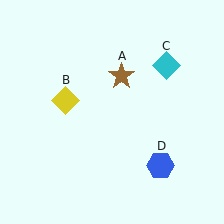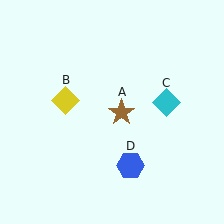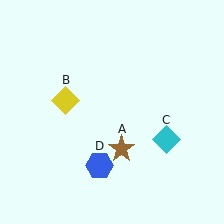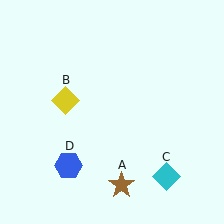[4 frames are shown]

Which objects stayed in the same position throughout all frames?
Yellow diamond (object B) remained stationary.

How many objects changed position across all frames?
3 objects changed position: brown star (object A), cyan diamond (object C), blue hexagon (object D).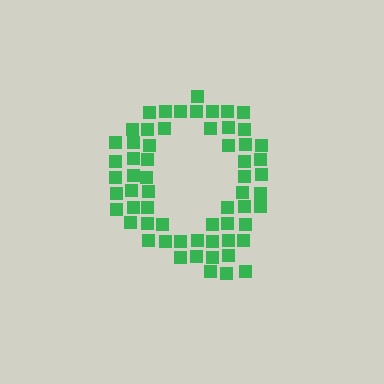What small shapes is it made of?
It is made of small squares.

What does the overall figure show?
The overall figure shows the letter Q.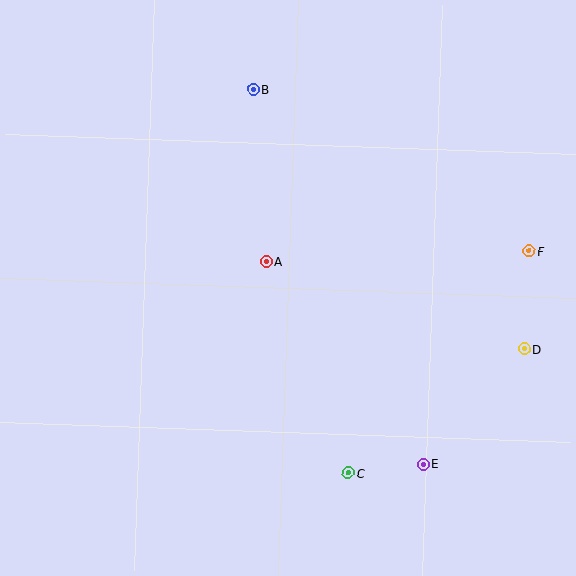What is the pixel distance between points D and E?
The distance between D and E is 153 pixels.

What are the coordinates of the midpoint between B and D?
The midpoint between B and D is at (389, 219).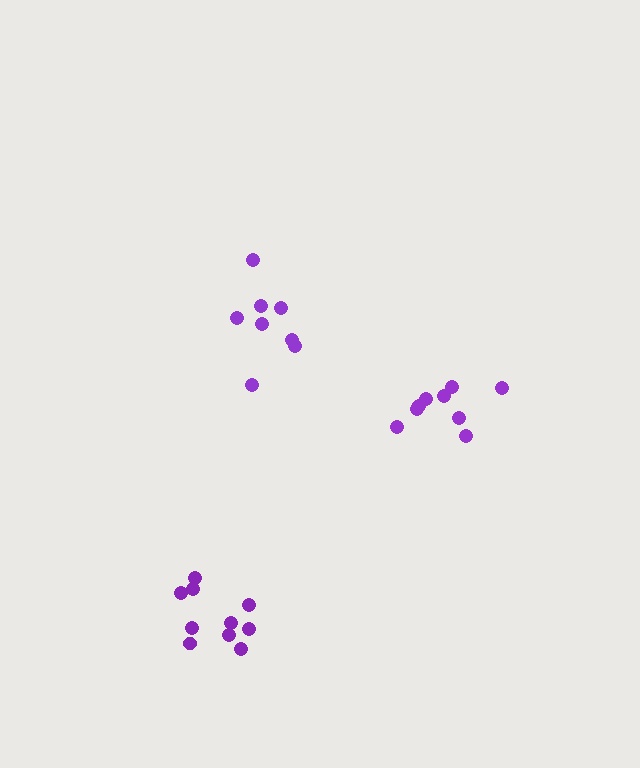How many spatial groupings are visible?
There are 3 spatial groupings.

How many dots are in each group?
Group 1: 10 dots, Group 2: 8 dots, Group 3: 10 dots (28 total).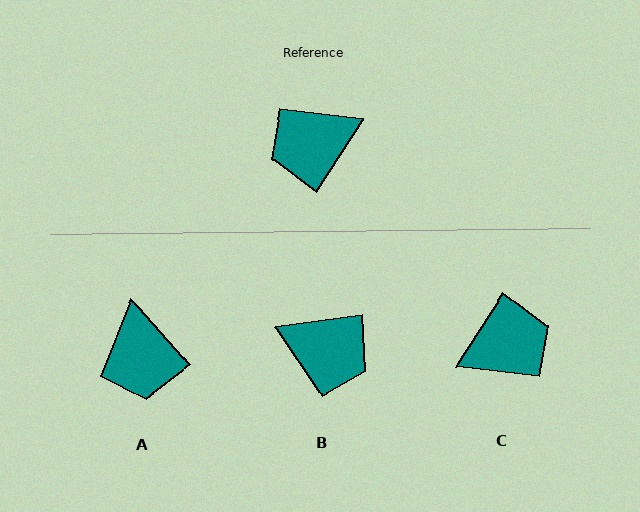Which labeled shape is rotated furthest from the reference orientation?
C, about 180 degrees away.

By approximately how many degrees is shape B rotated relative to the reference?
Approximately 130 degrees counter-clockwise.